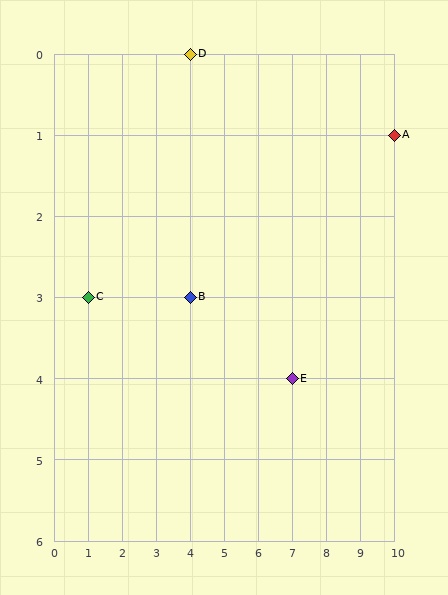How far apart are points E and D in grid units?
Points E and D are 3 columns and 4 rows apart (about 5.0 grid units diagonally).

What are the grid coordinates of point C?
Point C is at grid coordinates (1, 3).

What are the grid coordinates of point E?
Point E is at grid coordinates (7, 4).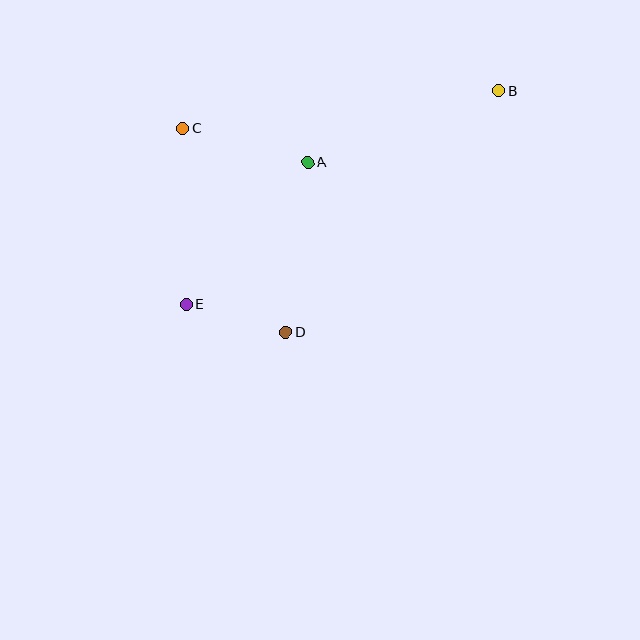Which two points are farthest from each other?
Points B and E are farthest from each other.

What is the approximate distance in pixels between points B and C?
The distance between B and C is approximately 319 pixels.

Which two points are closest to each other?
Points D and E are closest to each other.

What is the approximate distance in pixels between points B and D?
The distance between B and D is approximately 322 pixels.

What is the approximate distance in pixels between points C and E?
The distance between C and E is approximately 176 pixels.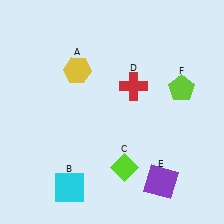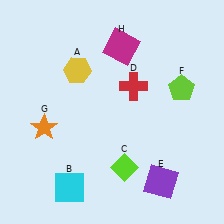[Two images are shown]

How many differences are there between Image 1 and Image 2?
There are 2 differences between the two images.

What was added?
An orange star (G), a magenta square (H) were added in Image 2.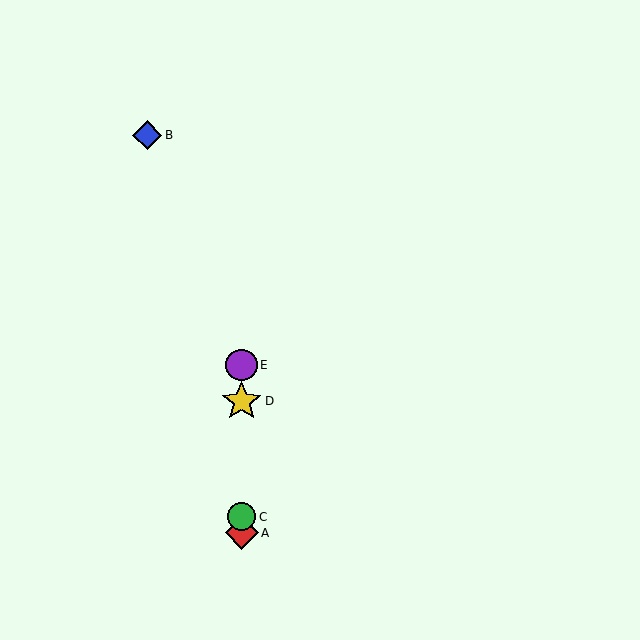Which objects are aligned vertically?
Objects A, C, D, E are aligned vertically.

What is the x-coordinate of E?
Object E is at x≈242.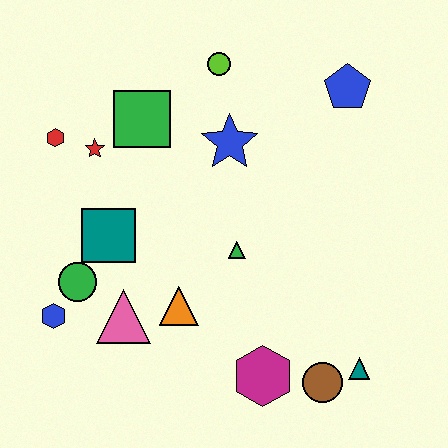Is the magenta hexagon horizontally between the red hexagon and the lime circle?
No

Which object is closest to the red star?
The red hexagon is closest to the red star.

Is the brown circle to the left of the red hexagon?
No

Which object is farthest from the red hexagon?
The teal triangle is farthest from the red hexagon.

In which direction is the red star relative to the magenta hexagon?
The red star is above the magenta hexagon.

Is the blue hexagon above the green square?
No